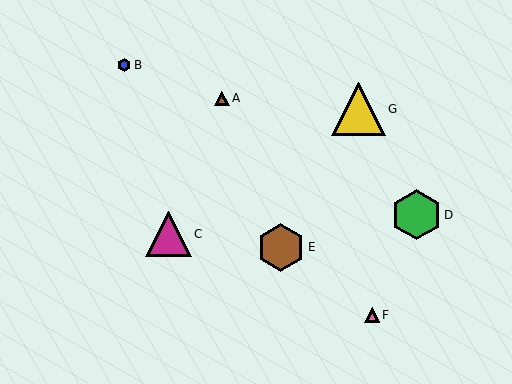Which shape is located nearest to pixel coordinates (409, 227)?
The green hexagon (labeled D) at (416, 215) is nearest to that location.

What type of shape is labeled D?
Shape D is a green hexagon.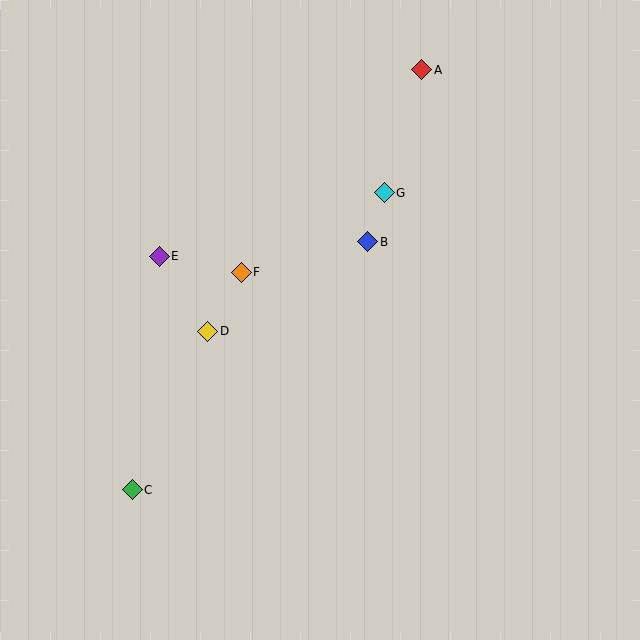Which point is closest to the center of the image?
Point B at (368, 242) is closest to the center.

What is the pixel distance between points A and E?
The distance between A and E is 322 pixels.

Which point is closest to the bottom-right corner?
Point B is closest to the bottom-right corner.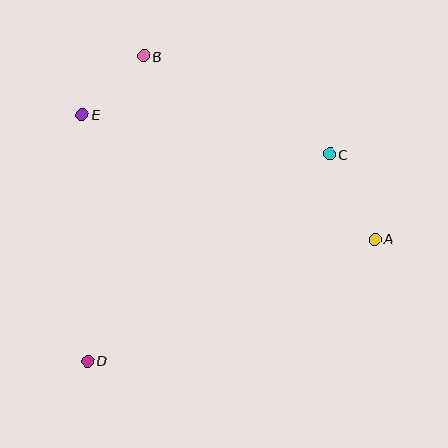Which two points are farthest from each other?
Points C and D are farthest from each other.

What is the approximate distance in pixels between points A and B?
The distance between A and B is approximately 295 pixels.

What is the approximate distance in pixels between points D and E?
The distance between D and E is approximately 247 pixels.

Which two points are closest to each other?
Points B and E are closest to each other.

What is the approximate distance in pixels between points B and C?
The distance between B and C is approximately 211 pixels.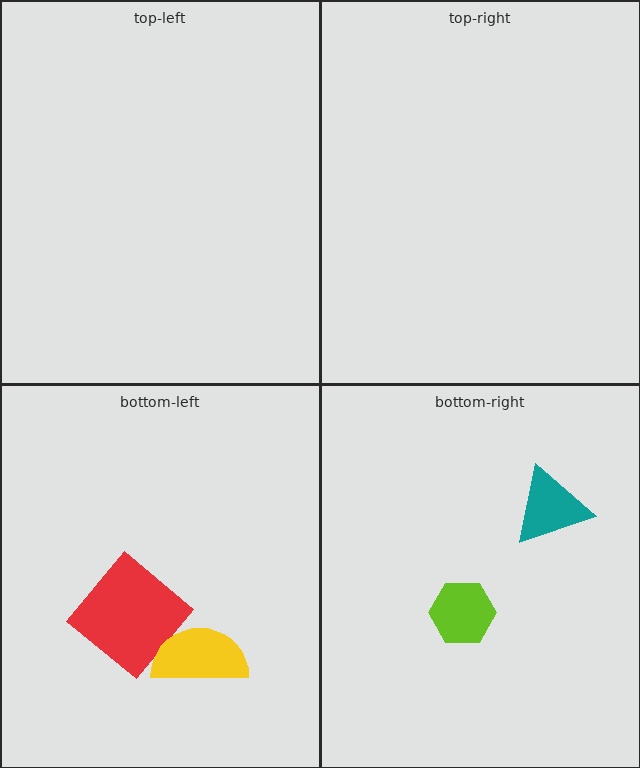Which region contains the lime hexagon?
The bottom-right region.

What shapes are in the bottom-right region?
The lime hexagon, the teal triangle.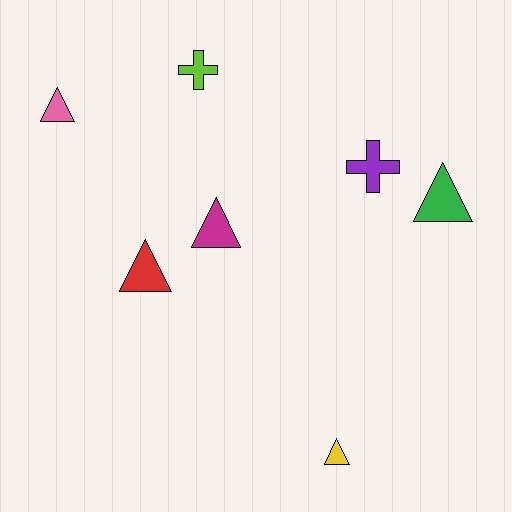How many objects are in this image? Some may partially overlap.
There are 7 objects.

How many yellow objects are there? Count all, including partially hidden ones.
There is 1 yellow object.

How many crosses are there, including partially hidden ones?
There are 2 crosses.